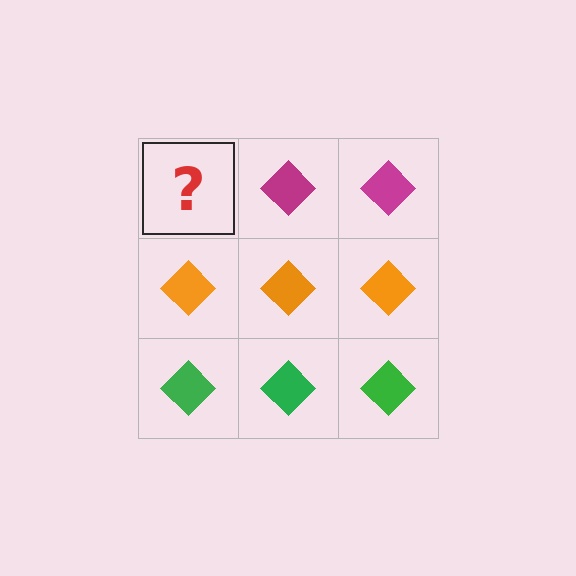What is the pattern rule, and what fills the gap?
The rule is that each row has a consistent color. The gap should be filled with a magenta diamond.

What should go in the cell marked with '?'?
The missing cell should contain a magenta diamond.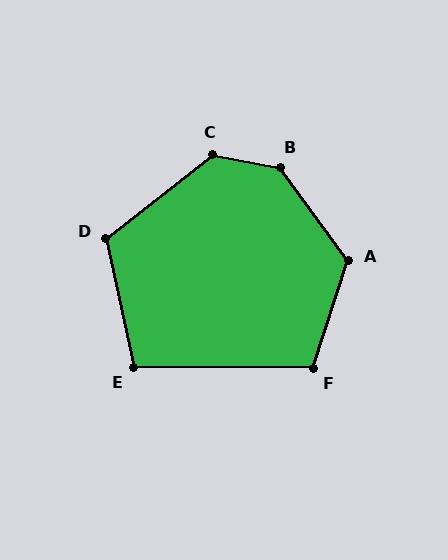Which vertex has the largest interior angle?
B, at approximately 137 degrees.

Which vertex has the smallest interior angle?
E, at approximately 103 degrees.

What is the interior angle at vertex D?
Approximately 116 degrees (obtuse).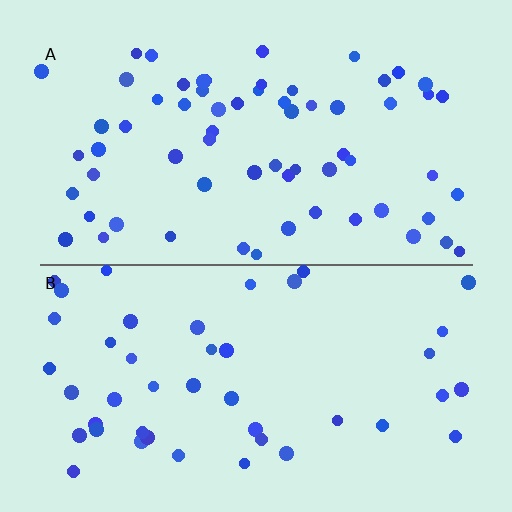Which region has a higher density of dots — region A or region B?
A (the top).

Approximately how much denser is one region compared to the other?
Approximately 1.4× — region A over region B.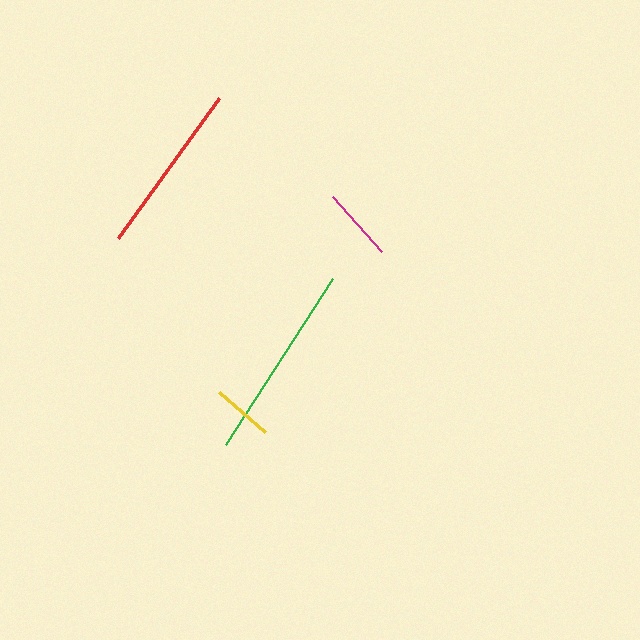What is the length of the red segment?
The red segment is approximately 172 pixels long.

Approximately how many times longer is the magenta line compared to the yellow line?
The magenta line is approximately 1.2 times the length of the yellow line.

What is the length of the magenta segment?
The magenta segment is approximately 74 pixels long.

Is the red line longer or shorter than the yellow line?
The red line is longer than the yellow line.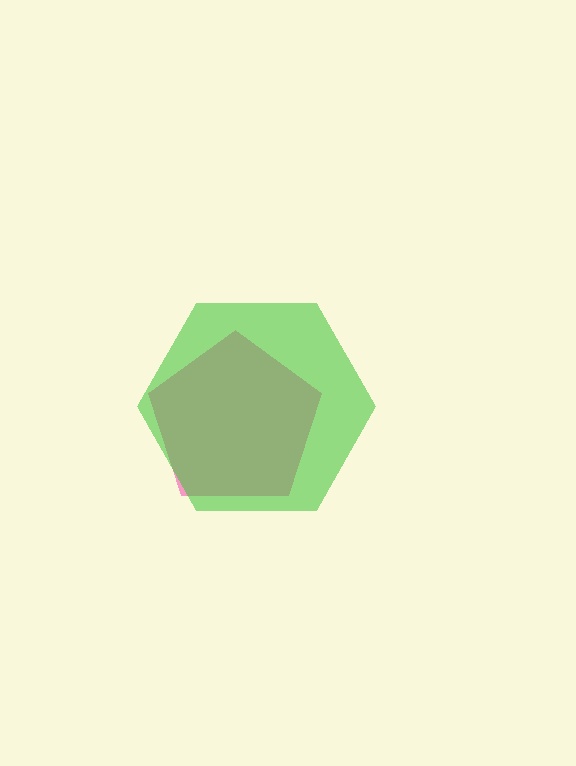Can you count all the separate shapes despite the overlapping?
Yes, there are 2 separate shapes.